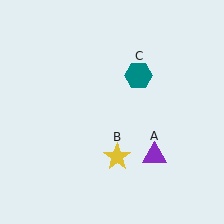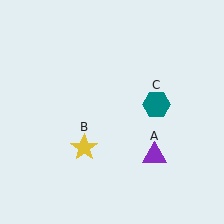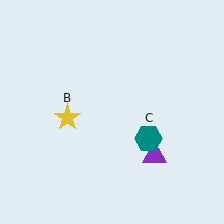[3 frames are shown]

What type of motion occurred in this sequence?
The yellow star (object B), teal hexagon (object C) rotated clockwise around the center of the scene.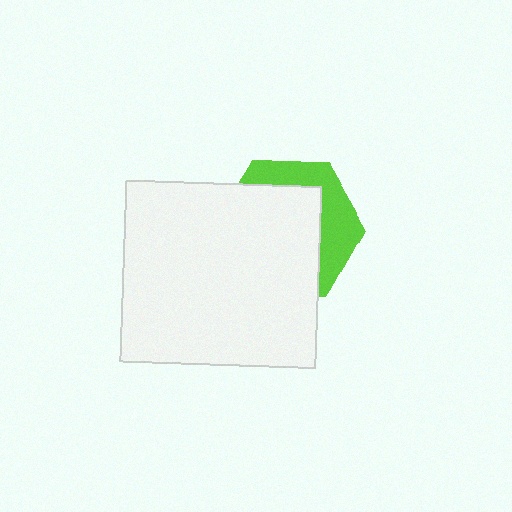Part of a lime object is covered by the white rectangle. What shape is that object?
It is a hexagon.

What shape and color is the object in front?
The object in front is a white rectangle.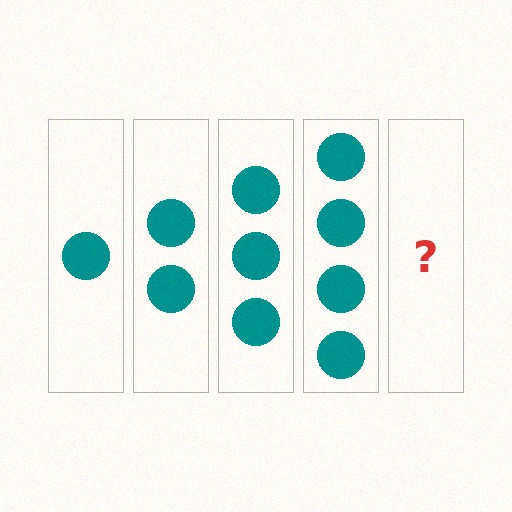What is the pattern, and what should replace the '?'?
The pattern is that each step adds one more circle. The '?' should be 5 circles.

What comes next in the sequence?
The next element should be 5 circles.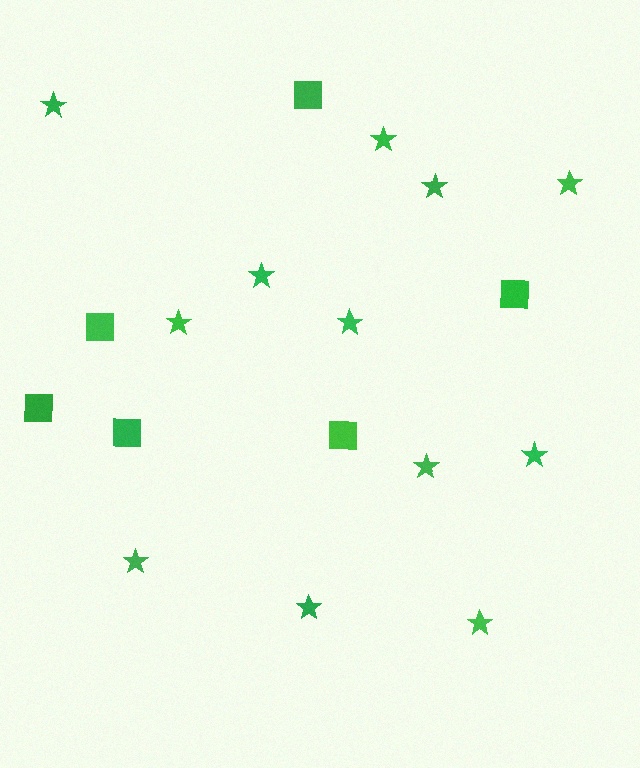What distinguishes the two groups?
There are 2 groups: one group of stars (12) and one group of squares (6).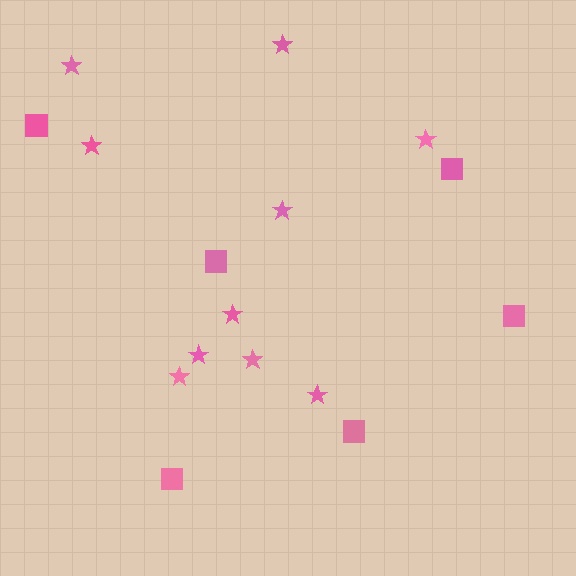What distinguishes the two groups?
There are 2 groups: one group of squares (6) and one group of stars (10).